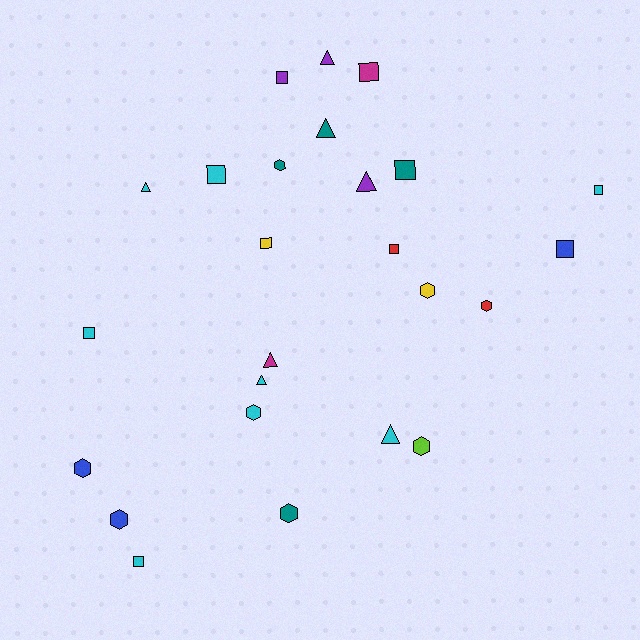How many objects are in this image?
There are 25 objects.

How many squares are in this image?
There are 10 squares.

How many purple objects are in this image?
There are 3 purple objects.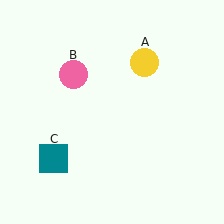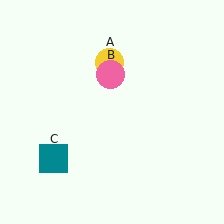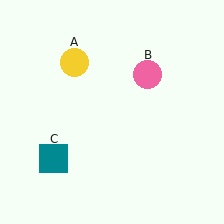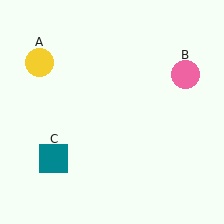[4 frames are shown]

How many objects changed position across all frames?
2 objects changed position: yellow circle (object A), pink circle (object B).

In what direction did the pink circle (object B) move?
The pink circle (object B) moved right.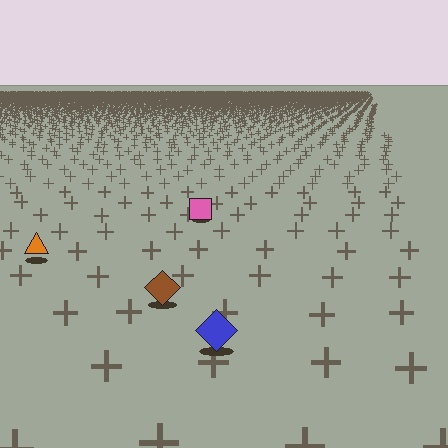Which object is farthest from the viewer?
The pink square is farthest from the viewer. It appears smaller and the ground texture around it is denser.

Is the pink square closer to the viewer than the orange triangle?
No. The orange triangle is closer — you can tell from the texture gradient: the ground texture is coarser near it.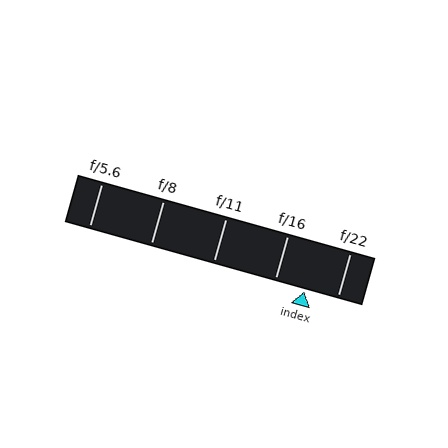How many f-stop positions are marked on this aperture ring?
There are 5 f-stop positions marked.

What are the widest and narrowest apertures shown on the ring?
The widest aperture shown is f/5.6 and the narrowest is f/22.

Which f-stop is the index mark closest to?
The index mark is closest to f/16.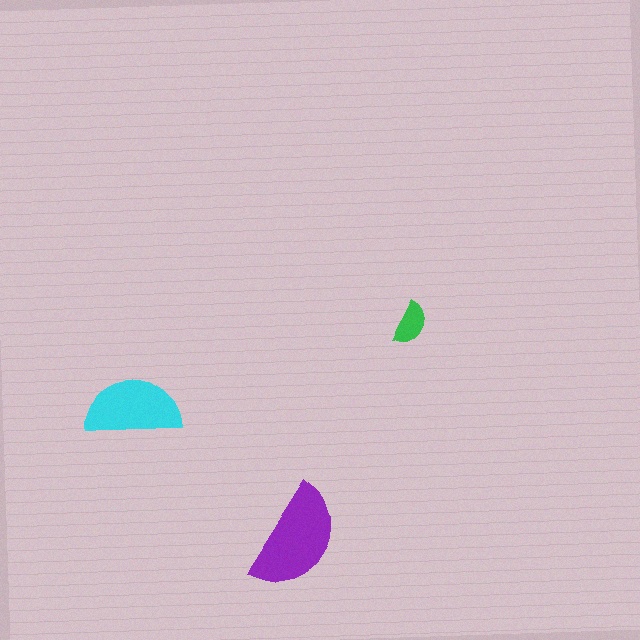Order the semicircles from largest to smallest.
the purple one, the cyan one, the green one.